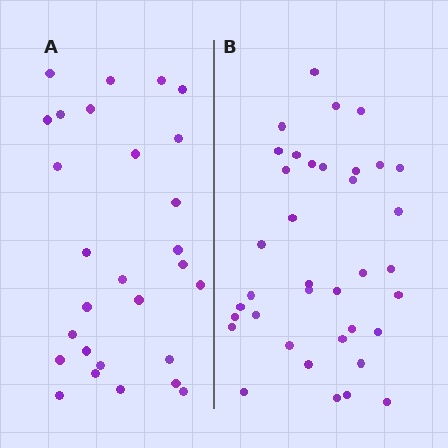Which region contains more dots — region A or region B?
Region B (the right region) has more dots.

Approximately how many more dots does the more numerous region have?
Region B has roughly 8 or so more dots than region A.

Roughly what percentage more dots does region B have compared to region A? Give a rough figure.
About 30% more.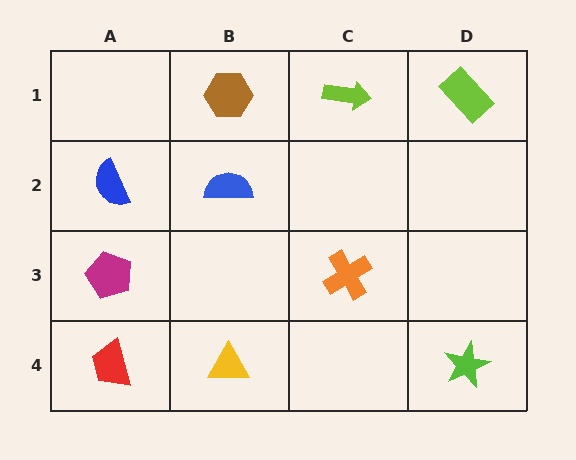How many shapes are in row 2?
2 shapes.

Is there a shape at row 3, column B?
No, that cell is empty.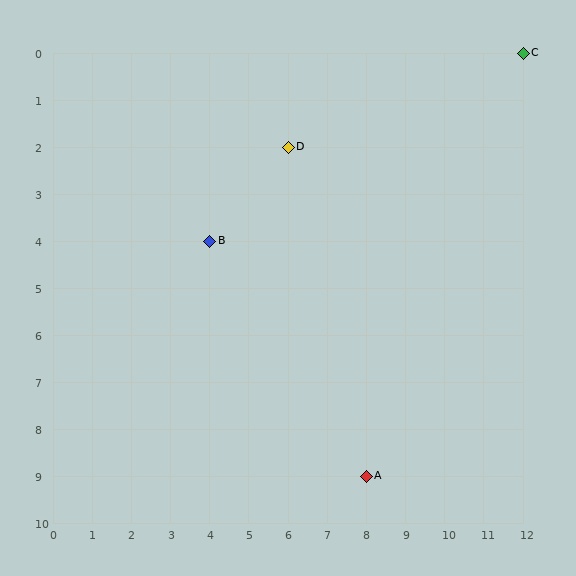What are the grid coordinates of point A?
Point A is at grid coordinates (8, 9).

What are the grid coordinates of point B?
Point B is at grid coordinates (4, 4).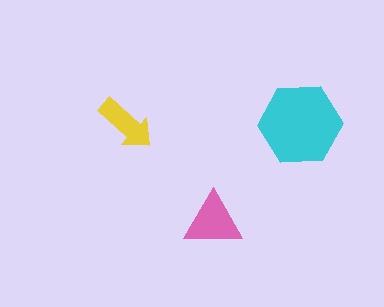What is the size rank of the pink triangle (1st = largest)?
2nd.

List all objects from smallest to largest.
The yellow arrow, the pink triangle, the cyan hexagon.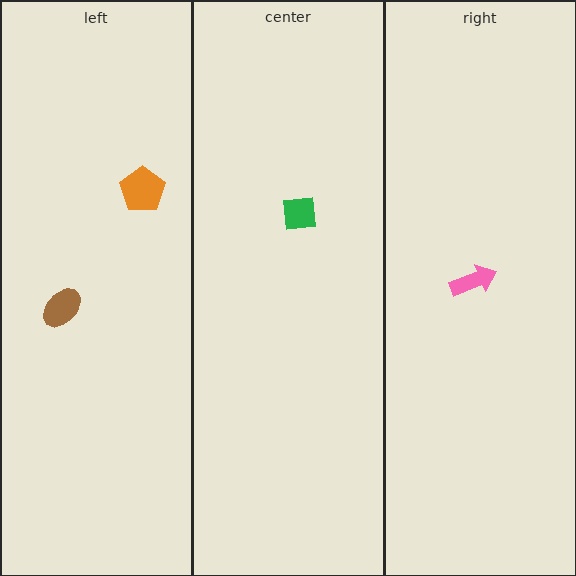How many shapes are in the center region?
1.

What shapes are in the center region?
The green square.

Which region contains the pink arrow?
The right region.